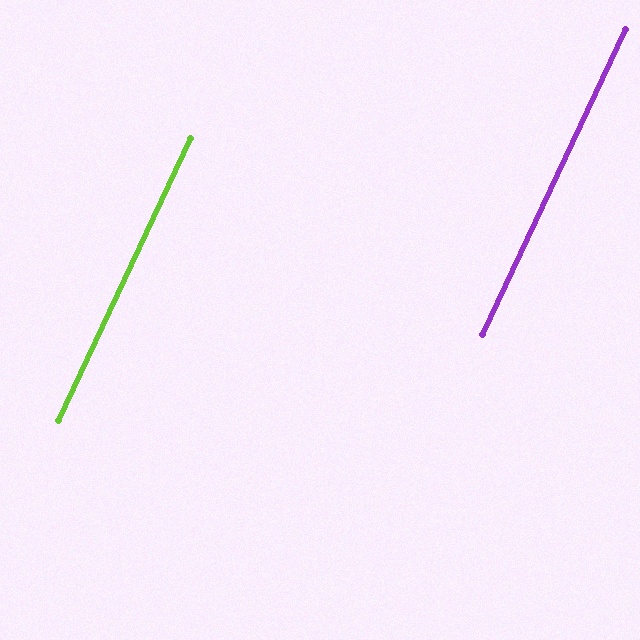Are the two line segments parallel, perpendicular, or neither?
Parallel — their directions differ by only 0.1°.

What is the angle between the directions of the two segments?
Approximately 0 degrees.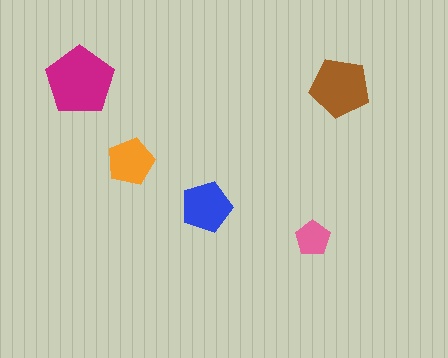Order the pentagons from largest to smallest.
the magenta one, the brown one, the blue one, the orange one, the pink one.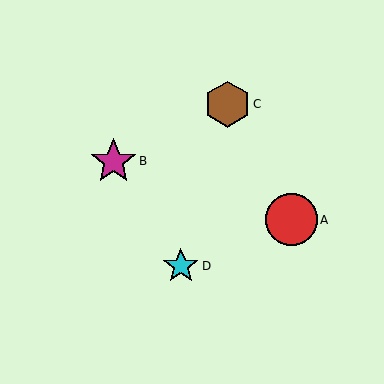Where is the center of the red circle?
The center of the red circle is at (291, 220).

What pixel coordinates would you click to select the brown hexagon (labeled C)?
Click at (227, 104) to select the brown hexagon C.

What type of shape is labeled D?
Shape D is a cyan star.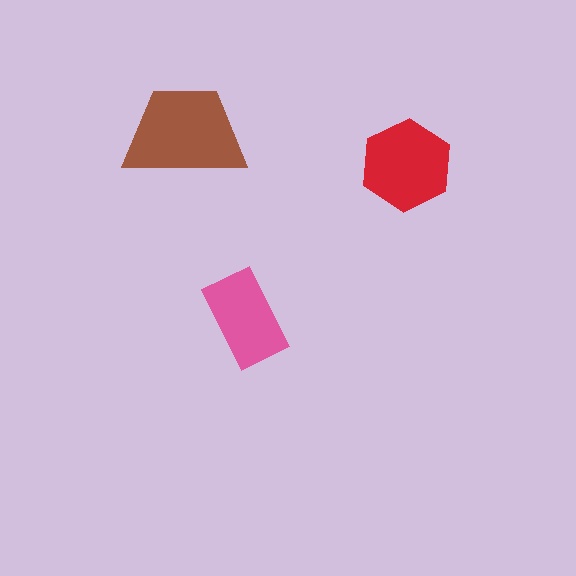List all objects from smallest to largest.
The pink rectangle, the red hexagon, the brown trapezoid.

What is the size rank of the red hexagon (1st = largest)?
2nd.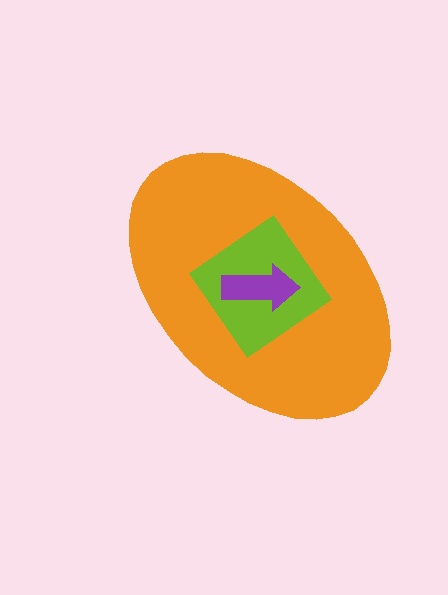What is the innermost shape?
The purple arrow.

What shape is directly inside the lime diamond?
The purple arrow.